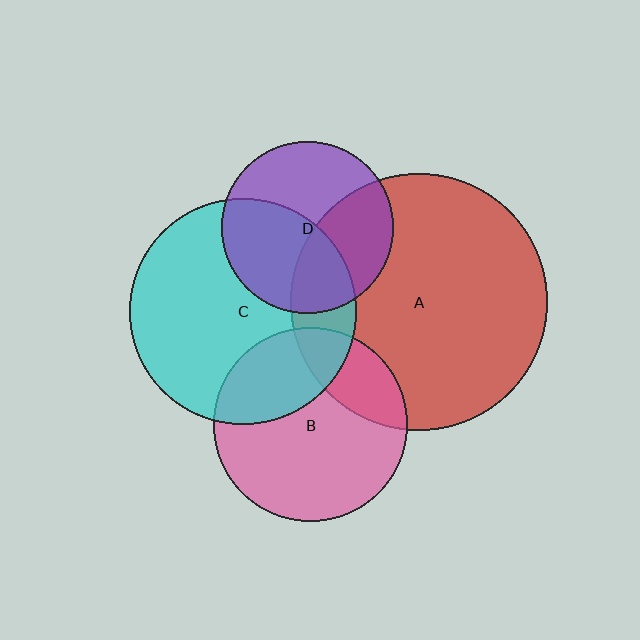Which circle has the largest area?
Circle A (red).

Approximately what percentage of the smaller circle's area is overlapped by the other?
Approximately 20%.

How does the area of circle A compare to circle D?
Approximately 2.2 times.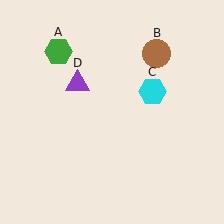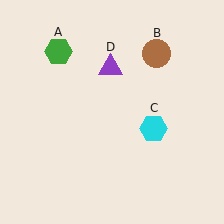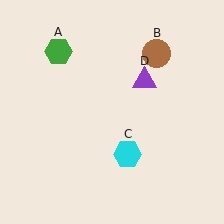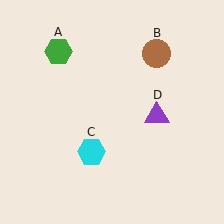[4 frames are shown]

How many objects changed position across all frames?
2 objects changed position: cyan hexagon (object C), purple triangle (object D).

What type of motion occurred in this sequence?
The cyan hexagon (object C), purple triangle (object D) rotated clockwise around the center of the scene.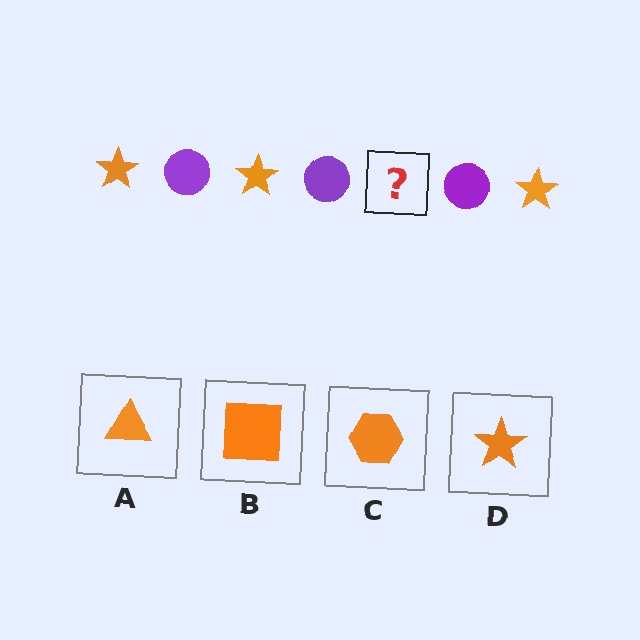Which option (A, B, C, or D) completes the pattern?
D.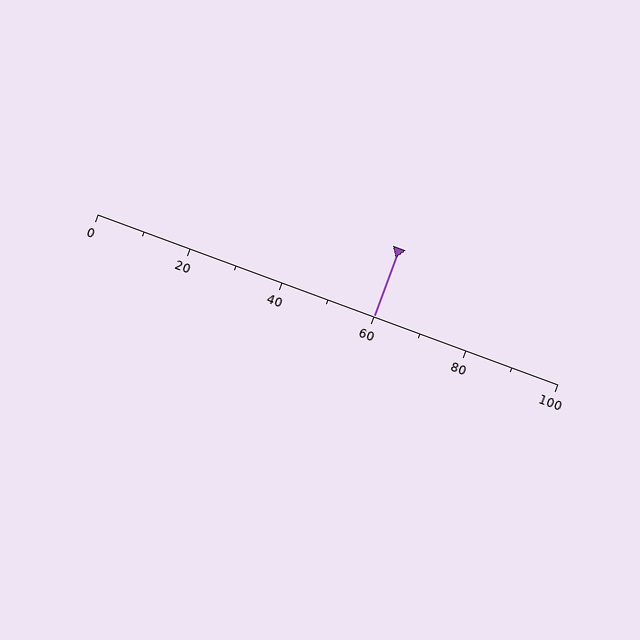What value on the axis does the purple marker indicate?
The marker indicates approximately 60.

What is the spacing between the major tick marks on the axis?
The major ticks are spaced 20 apart.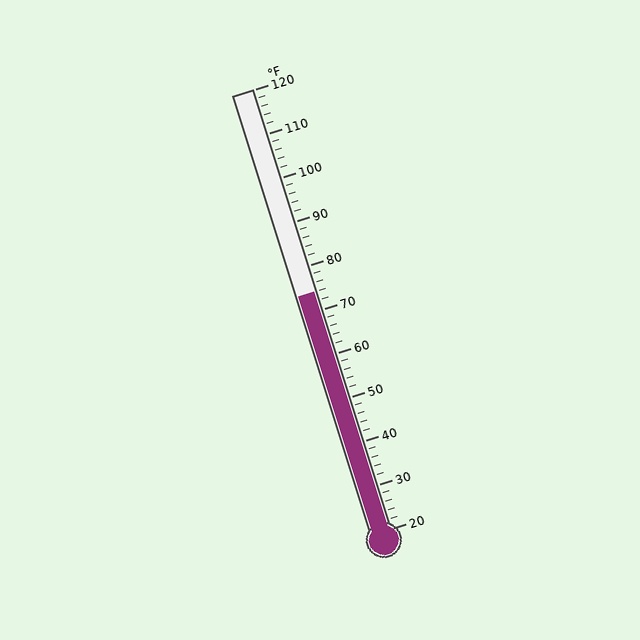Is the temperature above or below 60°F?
The temperature is above 60°F.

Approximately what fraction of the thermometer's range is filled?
The thermometer is filled to approximately 55% of its range.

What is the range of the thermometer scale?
The thermometer scale ranges from 20°F to 120°F.